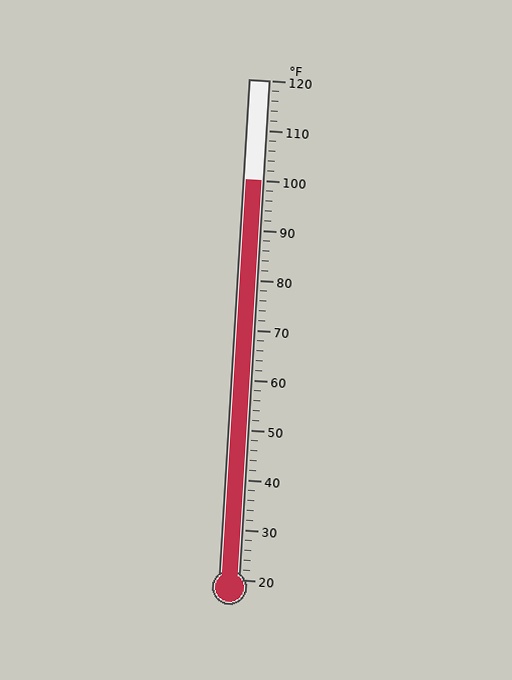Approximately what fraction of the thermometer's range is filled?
The thermometer is filled to approximately 80% of its range.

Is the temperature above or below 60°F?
The temperature is above 60°F.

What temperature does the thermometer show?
The thermometer shows approximately 100°F.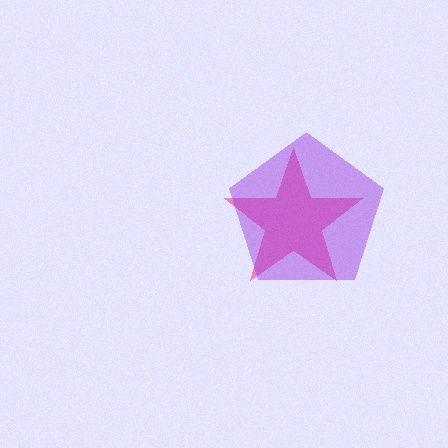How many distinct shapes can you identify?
There are 2 distinct shapes: a pink star, a purple pentagon.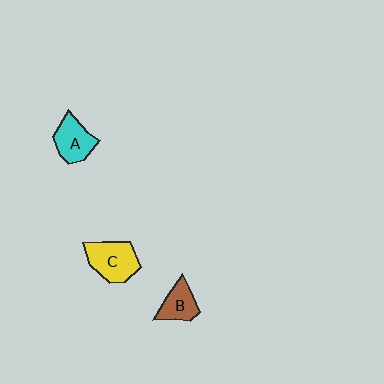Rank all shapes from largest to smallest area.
From largest to smallest: C (yellow), A (cyan), B (brown).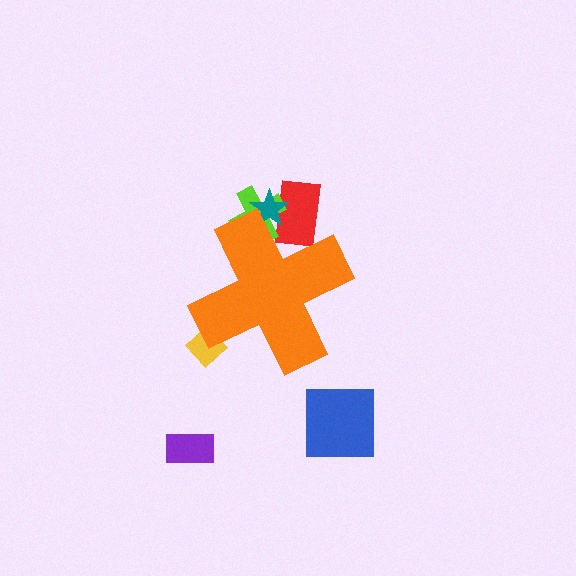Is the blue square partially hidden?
No, the blue square is fully visible.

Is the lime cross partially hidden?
Yes, the lime cross is partially hidden behind the orange cross.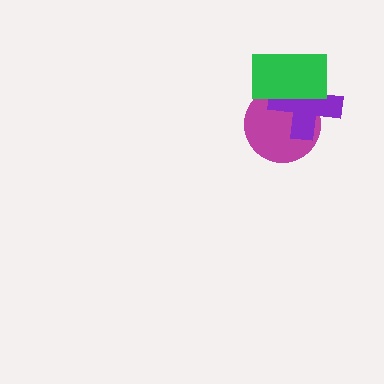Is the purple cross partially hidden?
Yes, it is partially covered by another shape.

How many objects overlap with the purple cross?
2 objects overlap with the purple cross.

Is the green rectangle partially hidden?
No, no other shape covers it.